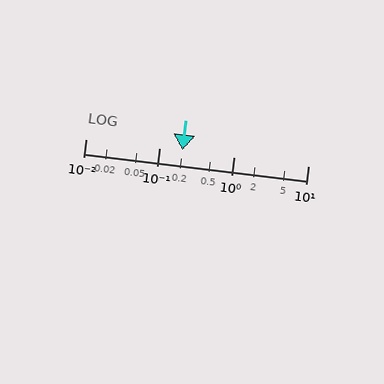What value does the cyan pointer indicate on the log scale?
The pointer indicates approximately 0.2.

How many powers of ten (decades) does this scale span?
The scale spans 3 decades, from 0.01 to 10.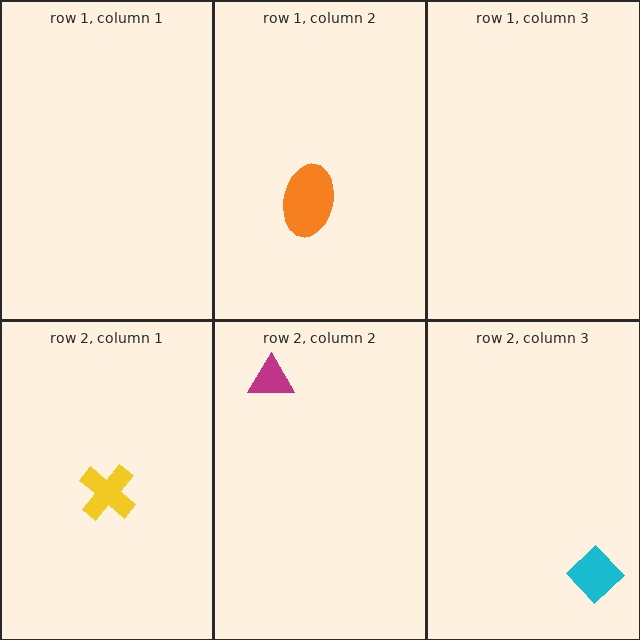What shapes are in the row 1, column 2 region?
The orange ellipse.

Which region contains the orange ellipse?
The row 1, column 2 region.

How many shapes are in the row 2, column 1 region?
1.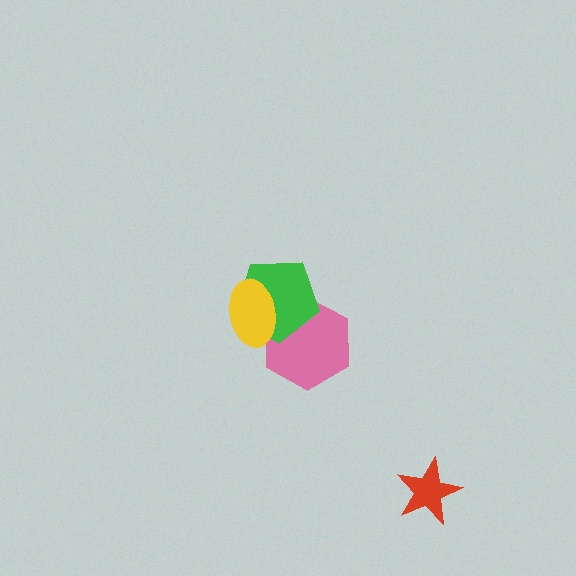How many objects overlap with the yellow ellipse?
2 objects overlap with the yellow ellipse.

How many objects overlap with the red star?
0 objects overlap with the red star.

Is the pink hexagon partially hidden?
Yes, it is partially covered by another shape.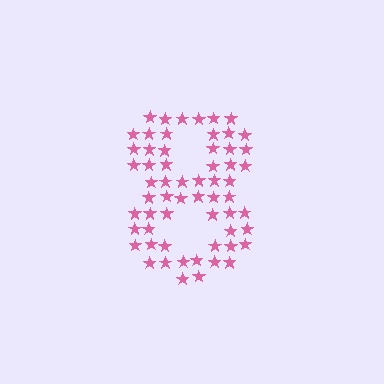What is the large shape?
The large shape is the digit 8.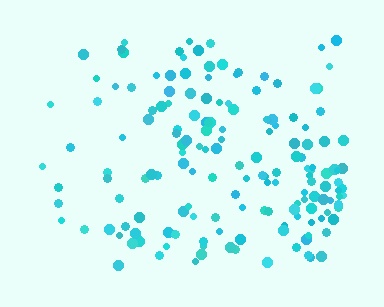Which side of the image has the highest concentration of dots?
The right.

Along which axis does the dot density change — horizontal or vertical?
Horizontal.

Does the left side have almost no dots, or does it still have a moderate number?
Still a moderate number, just noticeably fewer than the right.